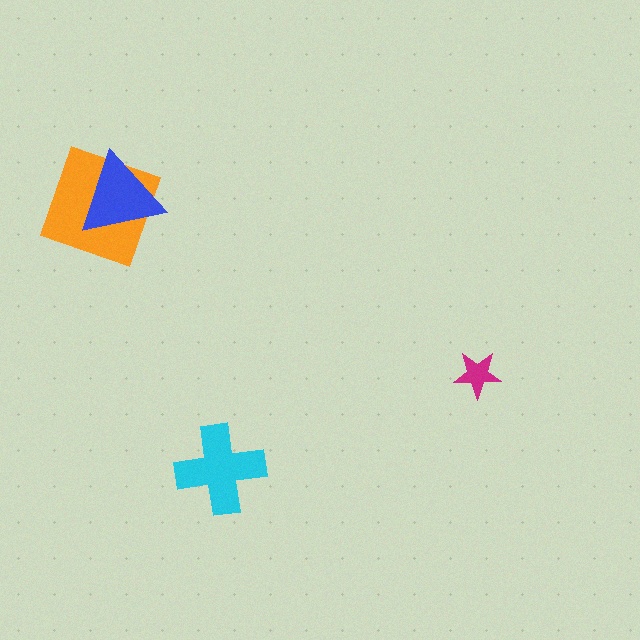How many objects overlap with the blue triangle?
1 object overlaps with the blue triangle.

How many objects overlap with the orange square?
1 object overlaps with the orange square.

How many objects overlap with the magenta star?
0 objects overlap with the magenta star.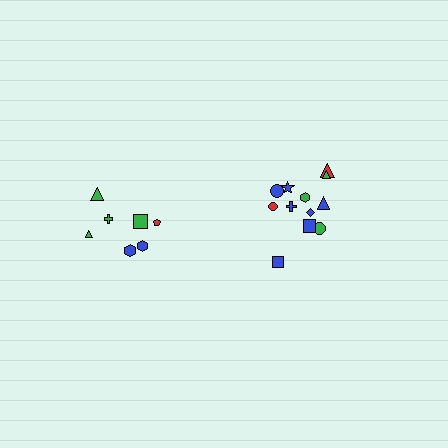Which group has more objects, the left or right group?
The right group.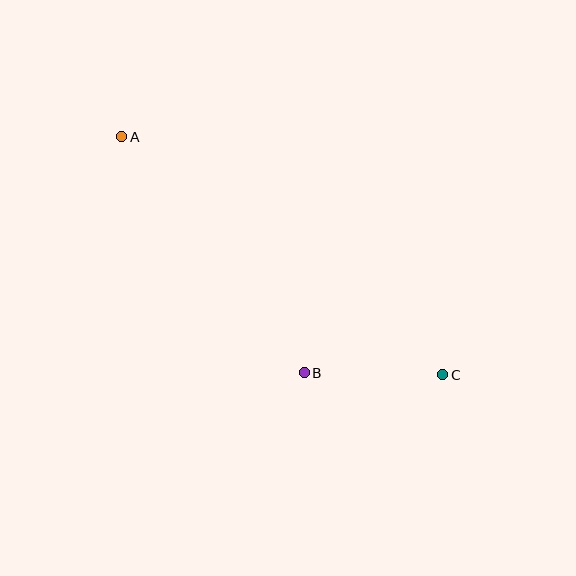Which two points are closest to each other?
Points B and C are closest to each other.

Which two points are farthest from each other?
Points A and C are farthest from each other.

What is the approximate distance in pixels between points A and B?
The distance between A and B is approximately 298 pixels.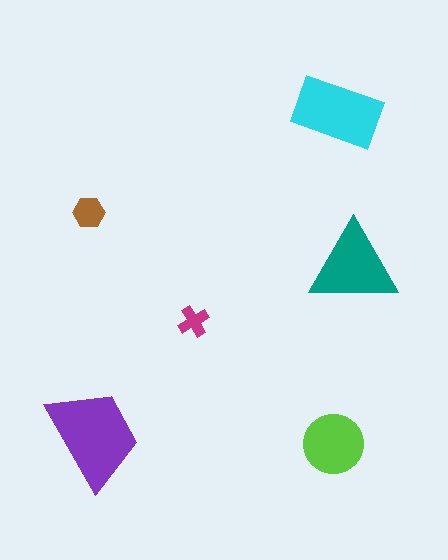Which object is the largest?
The purple trapezoid.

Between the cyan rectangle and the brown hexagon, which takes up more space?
The cyan rectangle.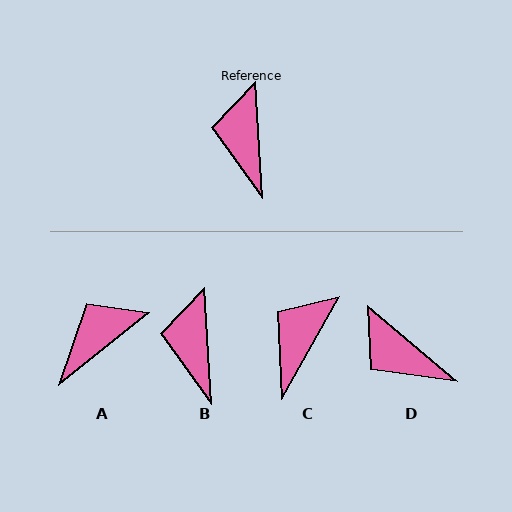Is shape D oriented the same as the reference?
No, it is off by about 46 degrees.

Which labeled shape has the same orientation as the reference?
B.